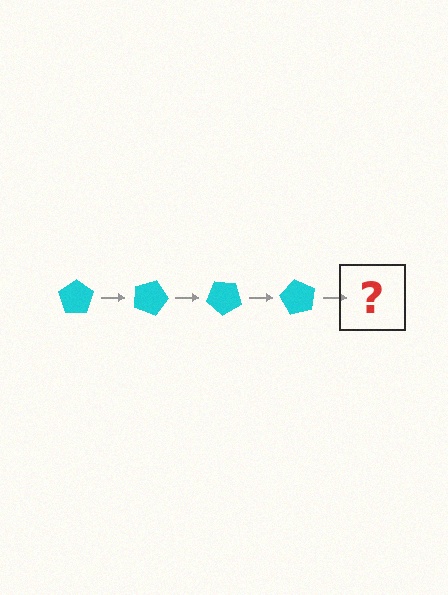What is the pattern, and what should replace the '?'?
The pattern is that the pentagon rotates 20 degrees each step. The '?' should be a cyan pentagon rotated 80 degrees.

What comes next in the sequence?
The next element should be a cyan pentagon rotated 80 degrees.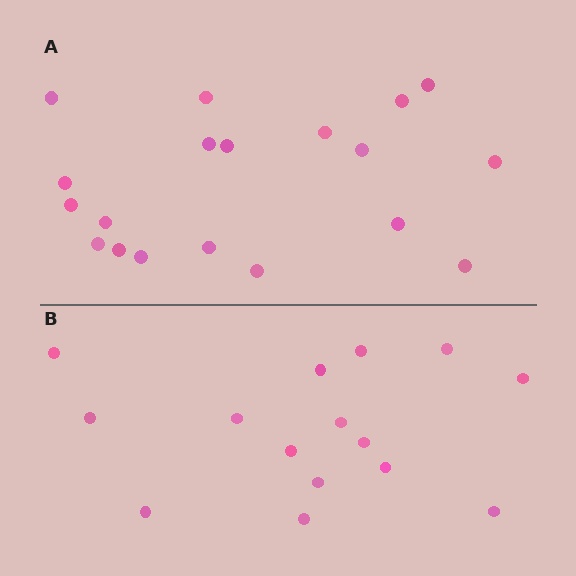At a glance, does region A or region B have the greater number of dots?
Region A (the top region) has more dots.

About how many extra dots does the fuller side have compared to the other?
Region A has about 4 more dots than region B.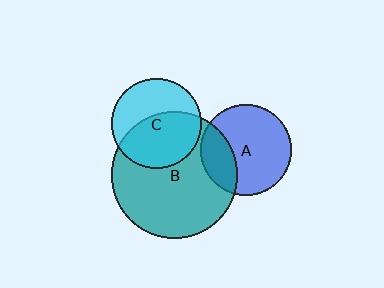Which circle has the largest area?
Circle B (teal).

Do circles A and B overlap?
Yes.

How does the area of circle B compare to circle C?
Approximately 2.0 times.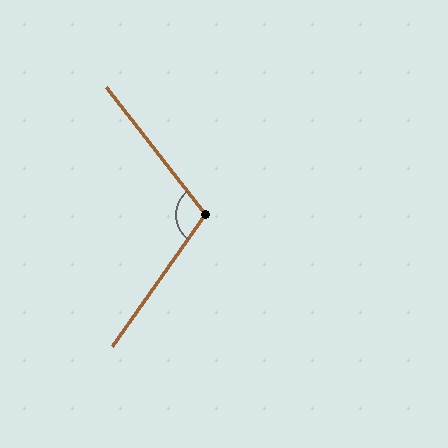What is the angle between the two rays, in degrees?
Approximately 107 degrees.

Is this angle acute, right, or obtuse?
It is obtuse.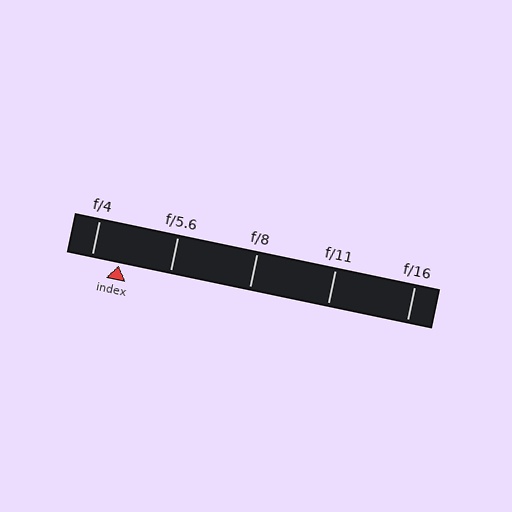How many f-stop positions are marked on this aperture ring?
There are 5 f-stop positions marked.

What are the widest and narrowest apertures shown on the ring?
The widest aperture shown is f/4 and the narrowest is f/16.